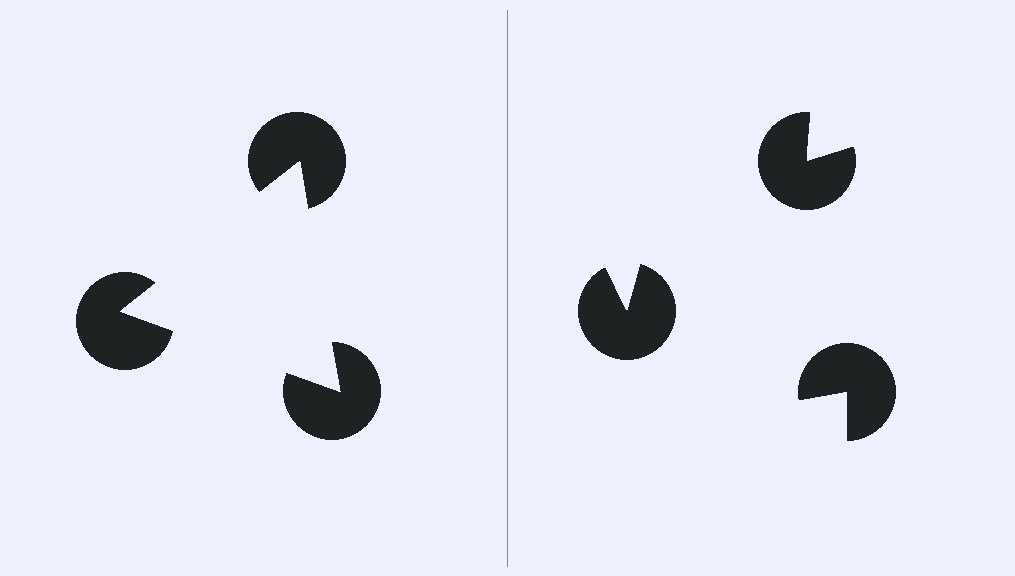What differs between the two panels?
The pac-man discs are positioned identically on both sides; only the wedge orientations differ. On the left they align to a triangle; on the right they are misaligned.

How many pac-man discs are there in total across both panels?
6 — 3 on each side.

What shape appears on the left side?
An illusory triangle.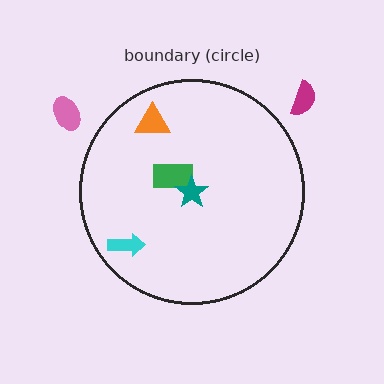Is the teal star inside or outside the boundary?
Inside.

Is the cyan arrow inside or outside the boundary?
Inside.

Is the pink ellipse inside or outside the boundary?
Outside.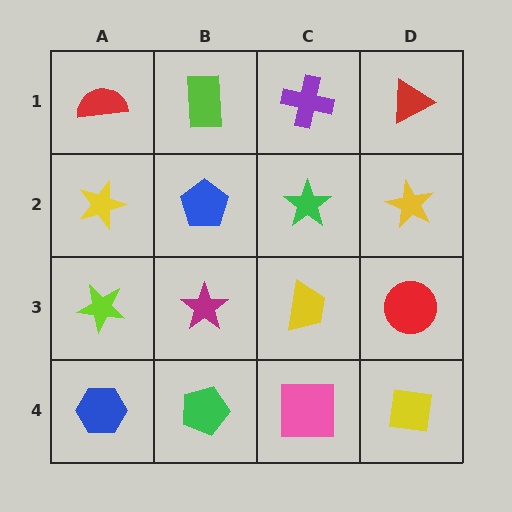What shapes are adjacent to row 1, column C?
A green star (row 2, column C), a lime rectangle (row 1, column B), a red triangle (row 1, column D).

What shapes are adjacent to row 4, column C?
A yellow trapezoid (row 3, column C), a green pentagon (row 4, column B), a yellow square (row 4, column D).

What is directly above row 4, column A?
A lime star.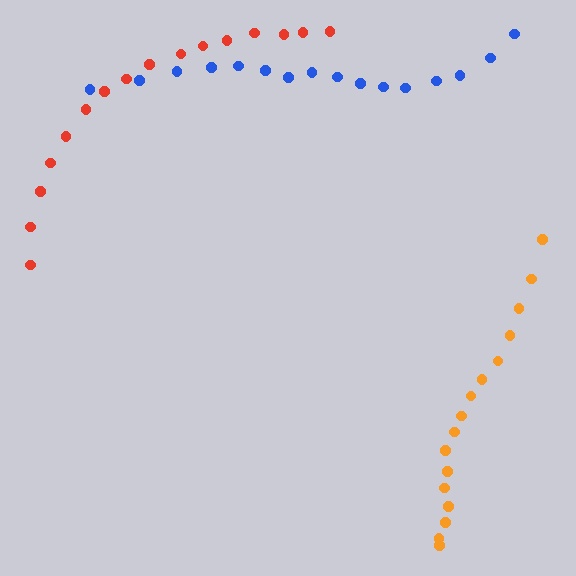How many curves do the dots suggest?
There are 3 distinct paths.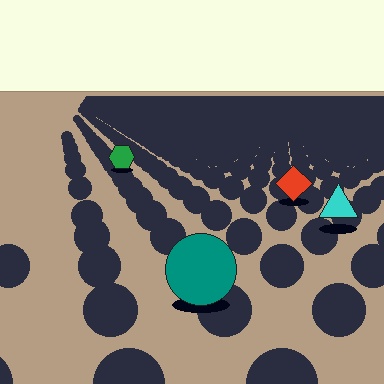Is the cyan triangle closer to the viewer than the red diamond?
Yes. The cyan triangle is closer — you can tell from the texture gradient: the ground texture is coarser near it.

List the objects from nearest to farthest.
From nearest to farthest: the teal circle, the cyan triangle, the red diamond, the green hexagon.